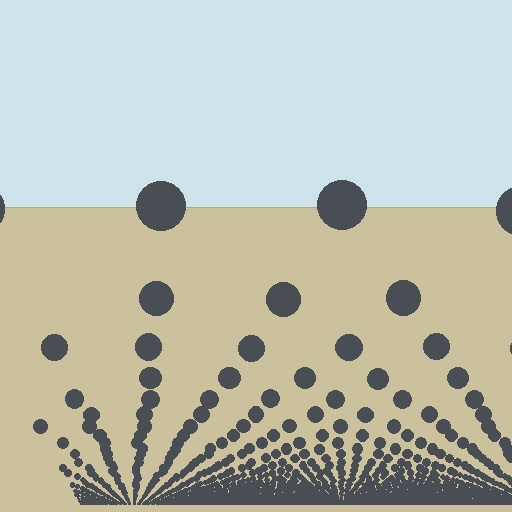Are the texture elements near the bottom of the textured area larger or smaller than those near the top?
Smaller. The gradient is inverted — elements near the bottom are smaller and denser.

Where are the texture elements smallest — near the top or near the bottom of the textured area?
Near the bottom.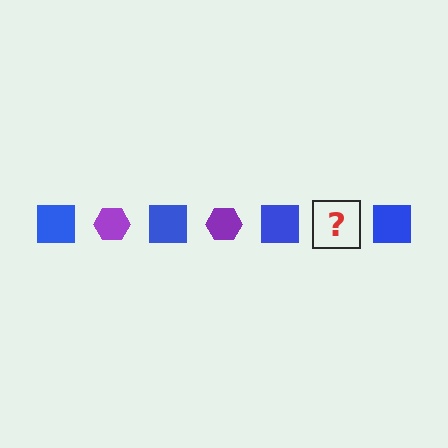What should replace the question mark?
The question mark should be replaced with a purple hexagon.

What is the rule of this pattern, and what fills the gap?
The rule is that the pattern alternates between blue square and purple hexagon. The gap should be filled with a purple hexagon.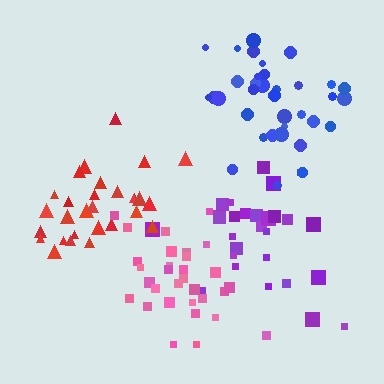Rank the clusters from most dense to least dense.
pink, blue, purple, red.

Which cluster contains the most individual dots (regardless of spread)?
Blue (35).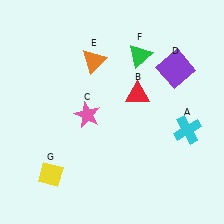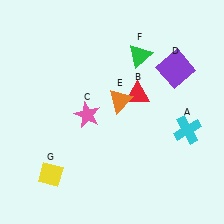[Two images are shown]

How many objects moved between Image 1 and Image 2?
1 object moved between the two images.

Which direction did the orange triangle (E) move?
The orange triangle (E) moved down.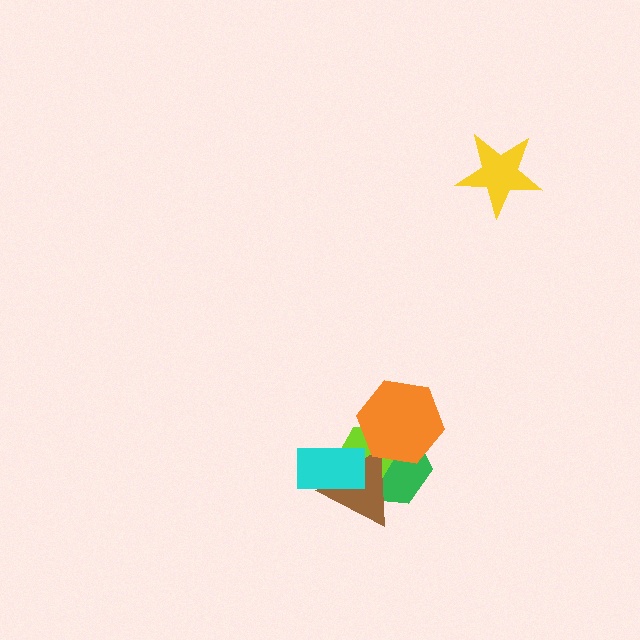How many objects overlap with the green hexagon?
4 objects overlap with the green hexagon.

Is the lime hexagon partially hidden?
Yes, it is partially covered by another shape.